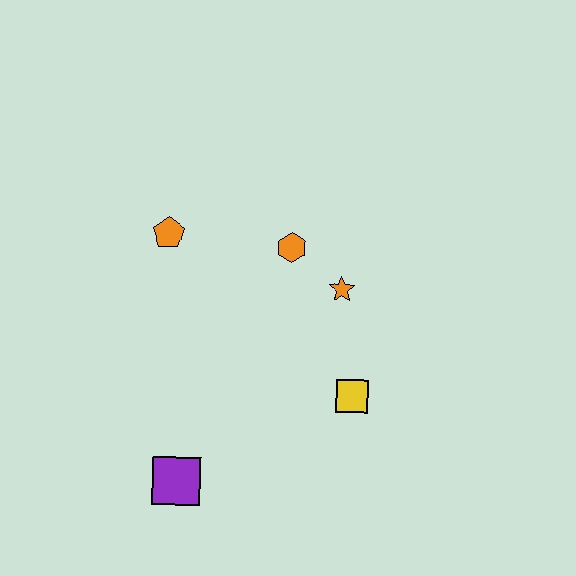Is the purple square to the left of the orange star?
Yes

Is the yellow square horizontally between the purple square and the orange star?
No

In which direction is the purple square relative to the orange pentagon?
The purple square is below the orange pentagon.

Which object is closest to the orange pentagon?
The orange hexagon is closest to the orange pentagon.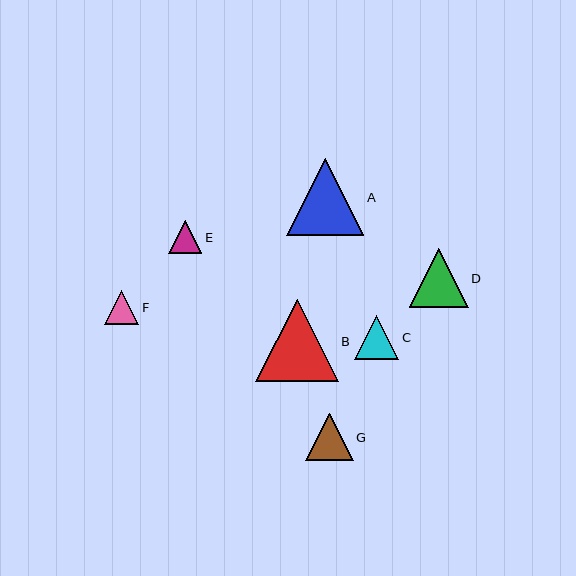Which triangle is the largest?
Triangle B is the largest with a size of approximately 82 pixels.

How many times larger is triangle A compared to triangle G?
Triangle A is approximately 1.6 times the size of triangle G.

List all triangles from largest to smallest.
From largest to smallest: B, A, D, G, C, F, E.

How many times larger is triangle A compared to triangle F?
Triangle A is approximately 2.3 times the size of triangle F.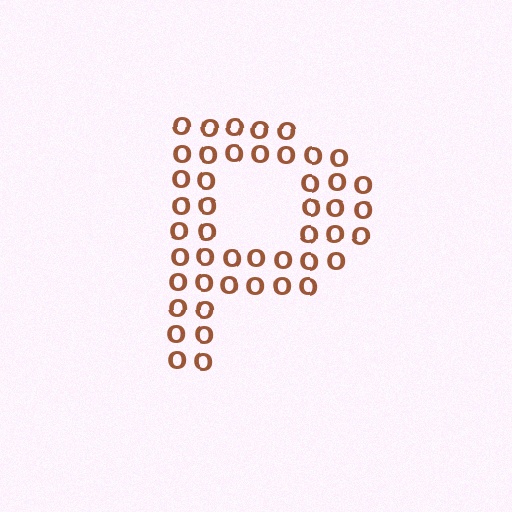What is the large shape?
The large shape is the letter P.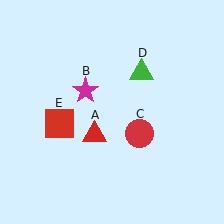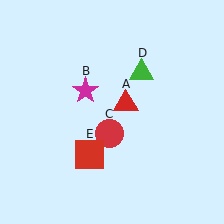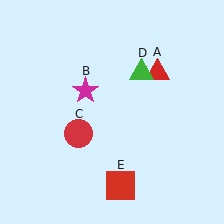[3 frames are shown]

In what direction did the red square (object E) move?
The red square (object E) moved down and to the right.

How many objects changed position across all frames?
3 objects changed position: red triangle (object A), red circle (object C), red square (object E).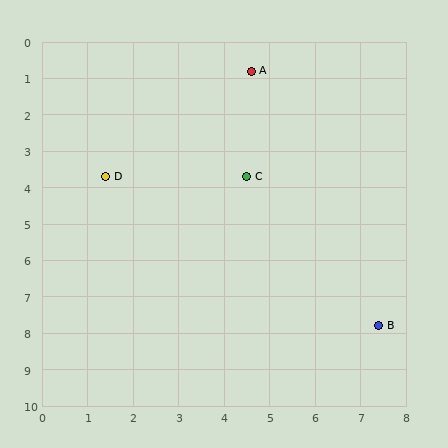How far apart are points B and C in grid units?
Points B and C are about 5.0 grid units apart.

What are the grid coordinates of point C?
Point C is at approximately (4.5, 3.7).